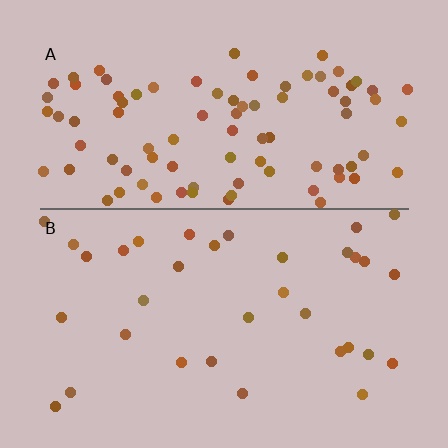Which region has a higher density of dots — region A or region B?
A (the top).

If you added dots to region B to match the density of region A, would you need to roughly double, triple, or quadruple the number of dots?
Approximately triple.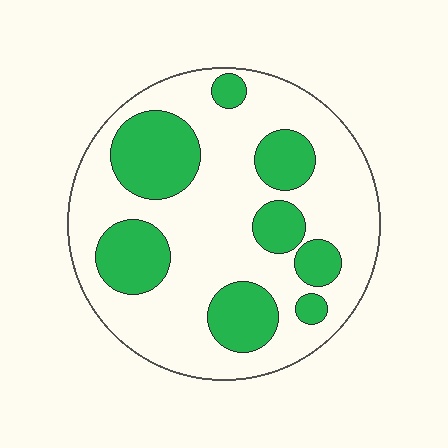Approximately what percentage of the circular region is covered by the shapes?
Approximately 30%.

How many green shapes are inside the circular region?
8.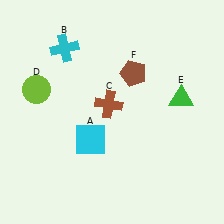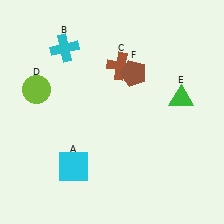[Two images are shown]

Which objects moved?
The objects that moved are: the cyan square (A), the brown cross (C).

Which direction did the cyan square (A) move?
The cyan square (A) moved down.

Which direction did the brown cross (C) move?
The brown cross (C) moved up.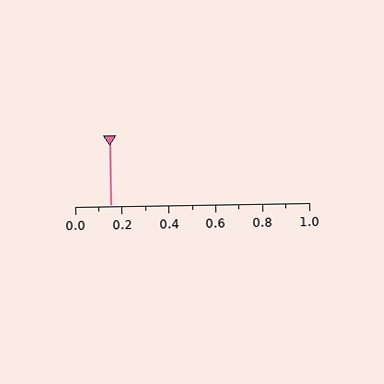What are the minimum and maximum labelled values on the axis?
The axis runs from 0.0 to 1.0.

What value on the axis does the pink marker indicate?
The marker indicates approximately 0.15.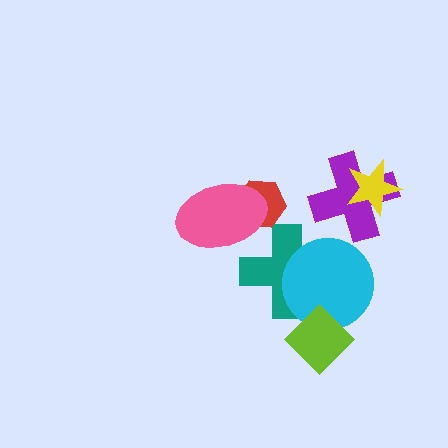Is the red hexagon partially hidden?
Yes, it is partially covered by another shape.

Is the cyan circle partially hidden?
Yes, it is partially covered by another shape.